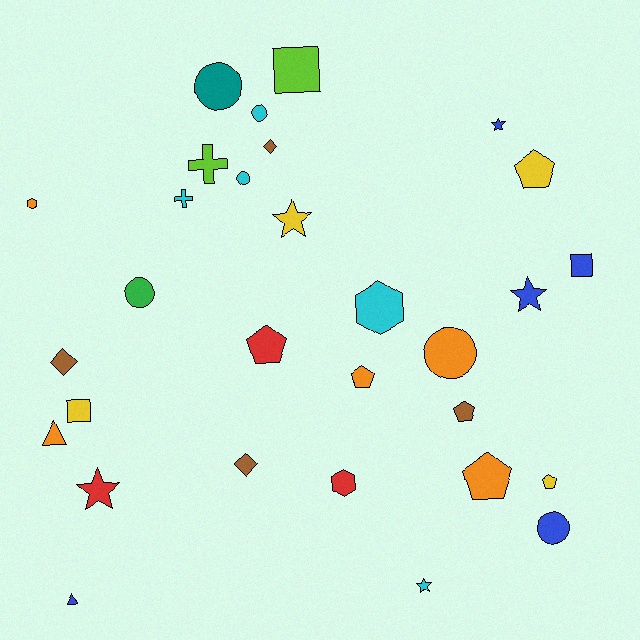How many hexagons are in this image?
There are 3 hexagons.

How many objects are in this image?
There are 30 objects.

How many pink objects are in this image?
There are no pink objects.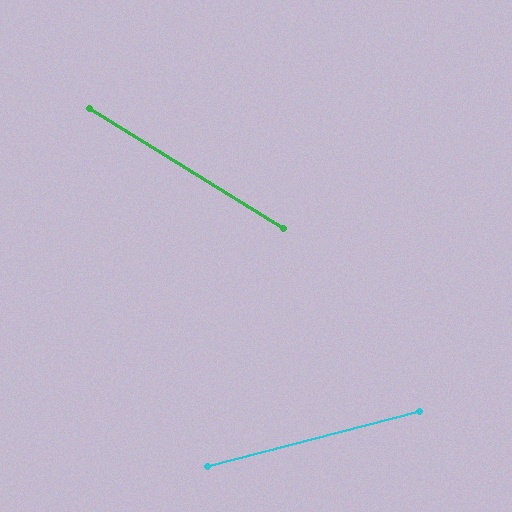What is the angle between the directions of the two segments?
Approximately 46 degrees.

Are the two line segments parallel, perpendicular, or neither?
Neither parallel nor perpendicular — they differ by about 46°.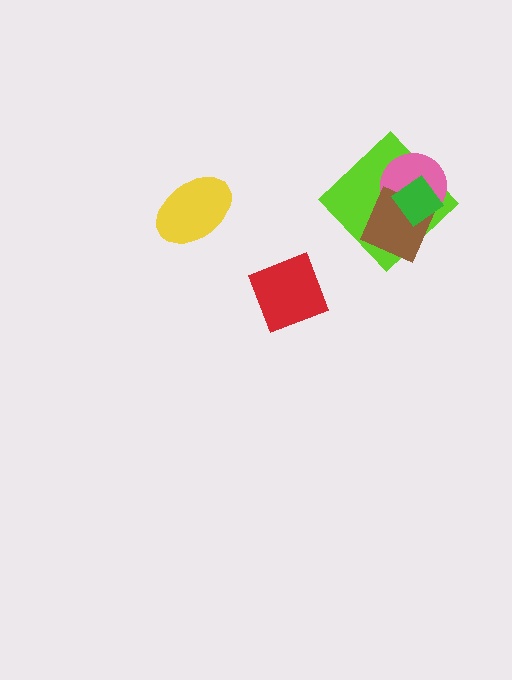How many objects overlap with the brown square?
3 objects overlap with the brown square.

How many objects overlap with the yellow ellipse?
0 objects overlap with the yellow ellipse.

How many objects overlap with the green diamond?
3 objects overlap with the green diamond.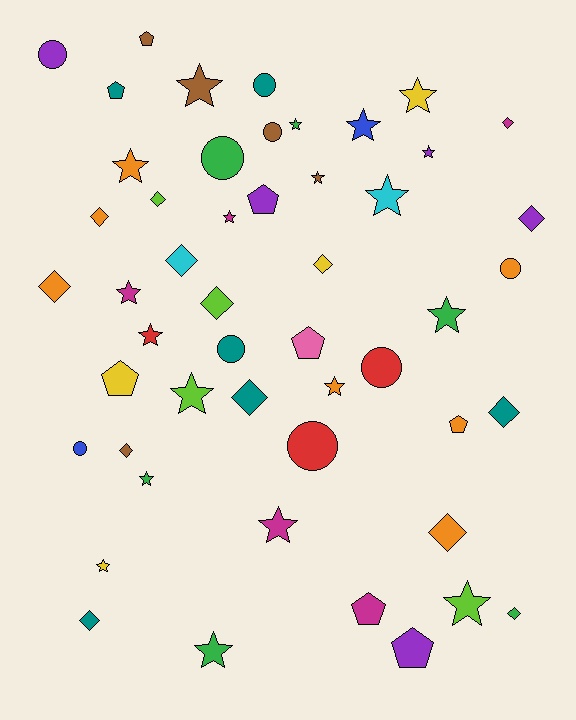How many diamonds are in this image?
There are 14 diamonds.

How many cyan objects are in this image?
There are 2 cyan objects.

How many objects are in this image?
There are 50 objects.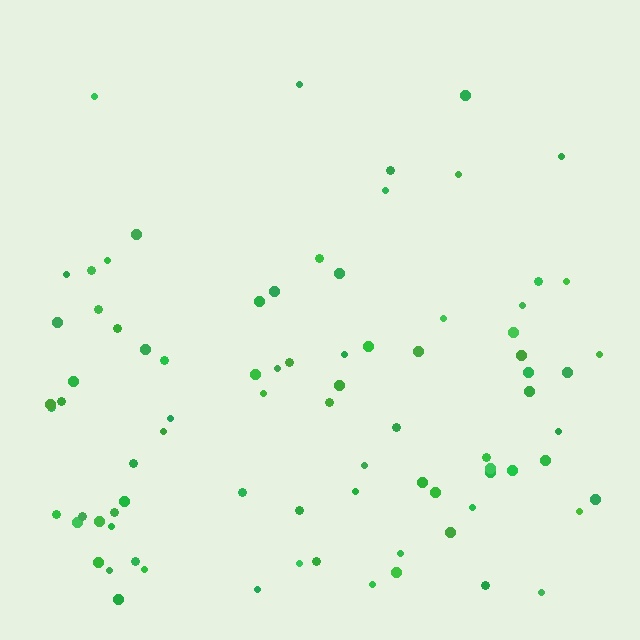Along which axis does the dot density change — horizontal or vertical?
Vertical.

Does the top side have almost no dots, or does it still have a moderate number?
Still a moderate number, just noticeably fewer than the bottom.